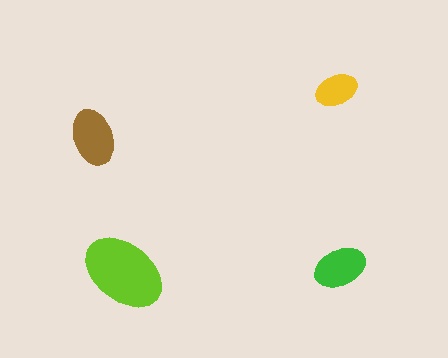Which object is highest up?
The yellow ellipse is topmost.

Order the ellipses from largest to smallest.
the lime one, the brown one, the green one, the yellow one.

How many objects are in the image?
There are 4 objects in the image.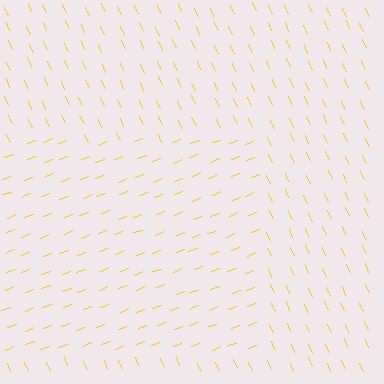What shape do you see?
I see a rectangle.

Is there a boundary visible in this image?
Yes, there is a texture boundary formed by a change in line orientation.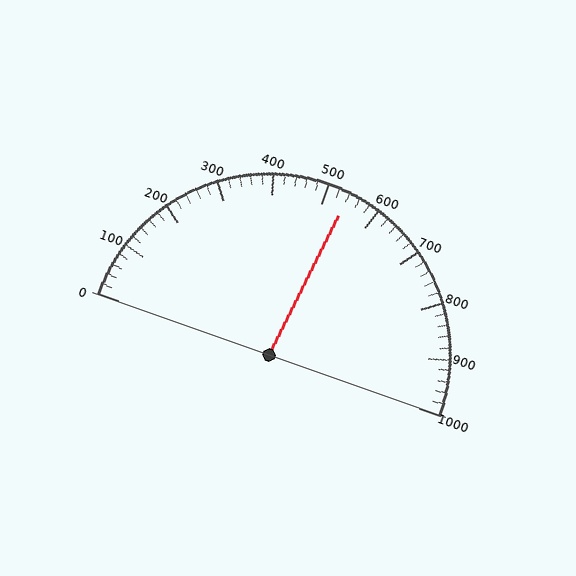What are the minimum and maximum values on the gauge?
The gauge ranges from 0 to 1000.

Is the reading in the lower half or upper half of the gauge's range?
The reading is in the upper half of the range (0 to 1000).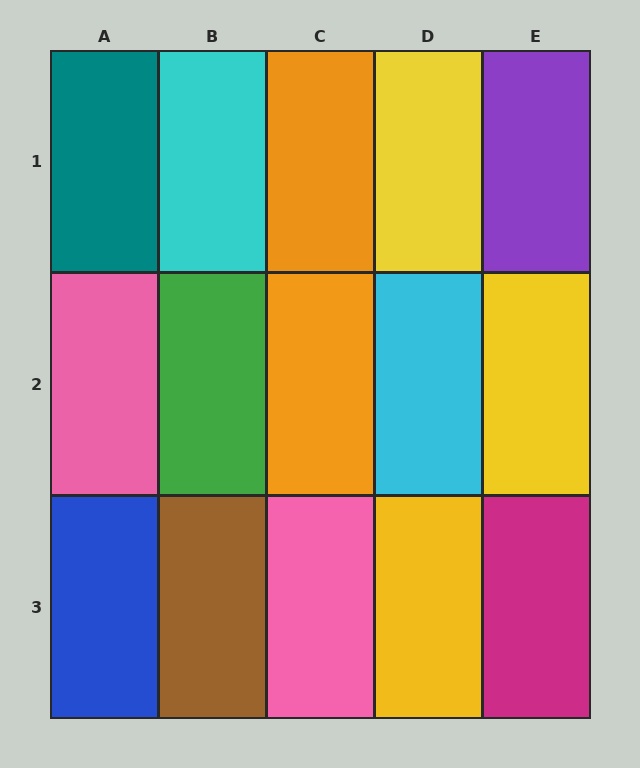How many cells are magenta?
1 cell is magenta.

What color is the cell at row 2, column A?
Pink.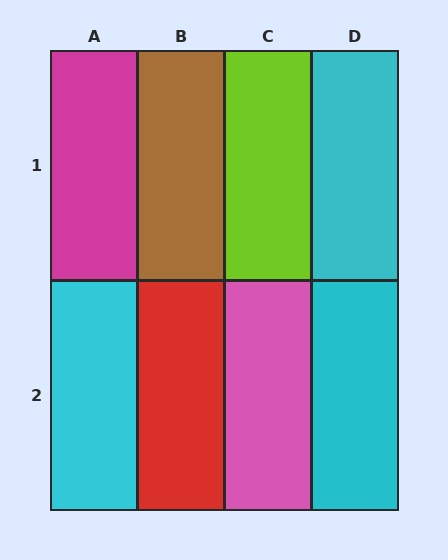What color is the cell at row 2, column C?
Pink.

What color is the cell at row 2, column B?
Red.